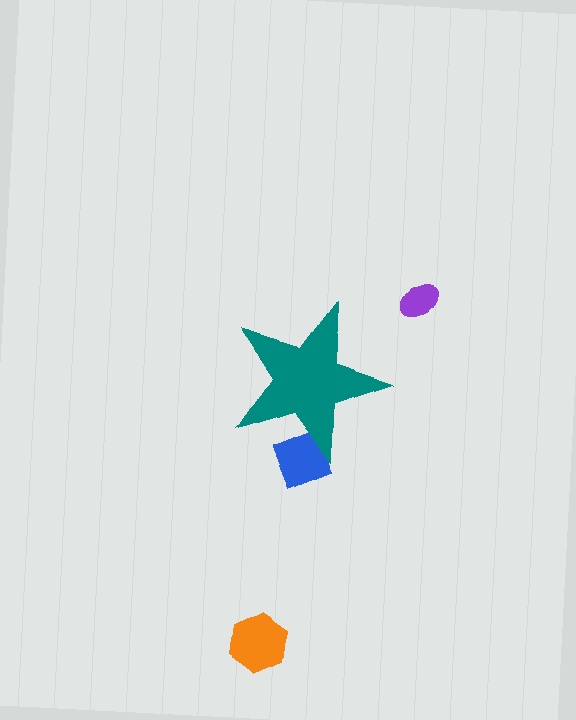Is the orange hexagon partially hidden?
No, the orange hexagon is fully visible.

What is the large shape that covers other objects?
A teal star.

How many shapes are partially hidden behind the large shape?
1 shape is partially hidden.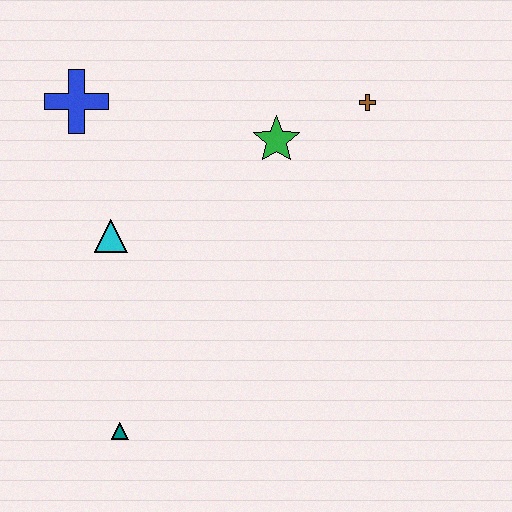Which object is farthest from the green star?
The teal triangle is farthest from the green star.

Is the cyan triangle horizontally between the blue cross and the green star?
Yes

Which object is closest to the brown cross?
The green star is closest to the brown cross.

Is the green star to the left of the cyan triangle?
No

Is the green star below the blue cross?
Yes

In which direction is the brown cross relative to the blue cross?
The brown cross is to the right of the blue cross.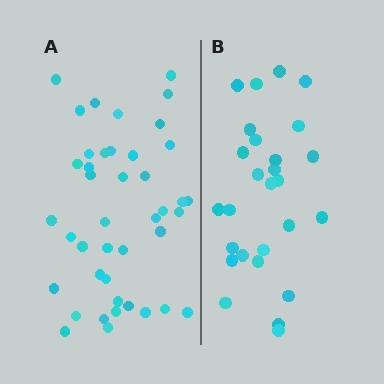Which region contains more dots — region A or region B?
Region A (the left region) has more dots.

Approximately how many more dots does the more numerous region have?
Region A has approximately 15 more dots than region B.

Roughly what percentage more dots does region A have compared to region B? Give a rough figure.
About 55% more.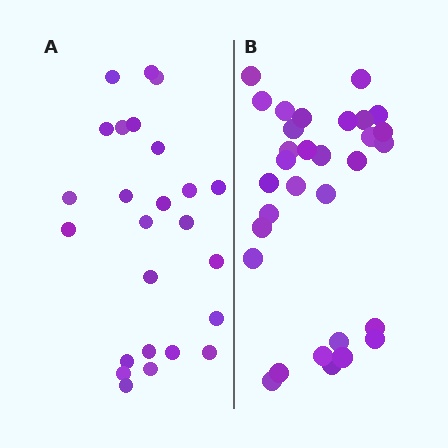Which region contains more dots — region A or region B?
Region B (the right region) has more dots.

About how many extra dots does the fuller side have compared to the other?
Region B has about 6 more dots than region A.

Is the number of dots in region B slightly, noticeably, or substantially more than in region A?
Region B has only slightly more — the two regions are fairly close. The ratio is roughly 1.2 to 1.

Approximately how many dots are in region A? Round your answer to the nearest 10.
About 20 dots. (The exact count is 25, which rounds to 20.)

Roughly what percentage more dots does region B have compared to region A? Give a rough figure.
About 25% more.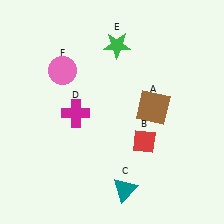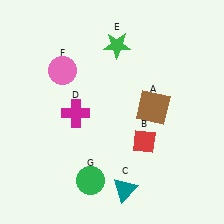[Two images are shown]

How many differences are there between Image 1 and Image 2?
There is 1 difference between the two images.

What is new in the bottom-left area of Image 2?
A green circle (G) was added in the bottom-left area of Image 2.